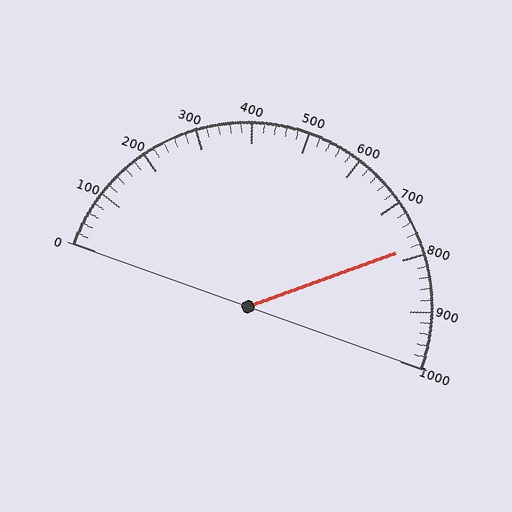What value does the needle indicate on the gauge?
The needle indicates approximately 780.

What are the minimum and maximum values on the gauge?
The gauge ranges from 0 to 1000.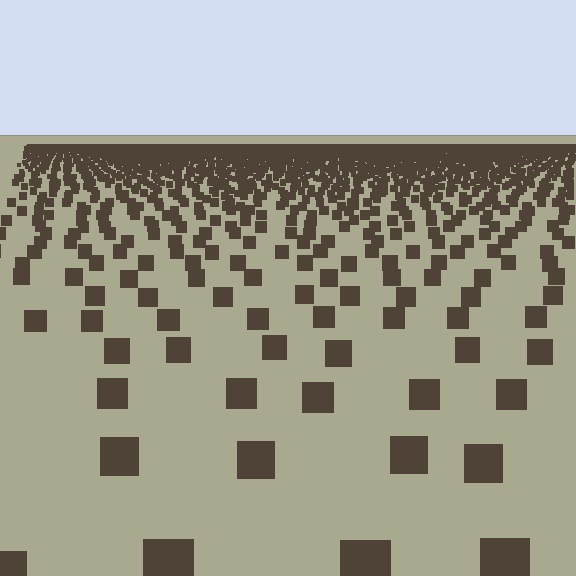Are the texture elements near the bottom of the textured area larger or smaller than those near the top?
Larger. Near the bottom, elements are closer to the viewer and appear at a bigger on-screen size.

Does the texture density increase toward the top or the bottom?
Density increases toward the top.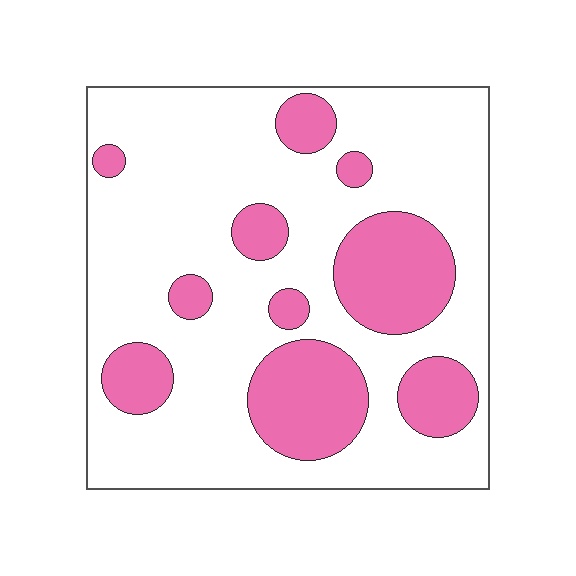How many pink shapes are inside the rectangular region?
10.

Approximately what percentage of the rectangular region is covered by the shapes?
Approximately 25%.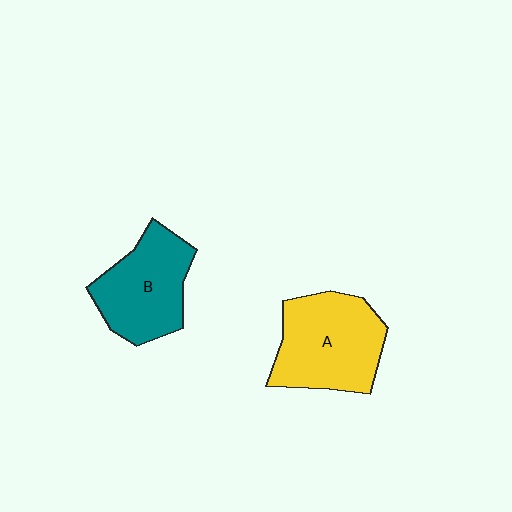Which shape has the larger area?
Shape A (yellow).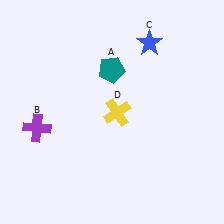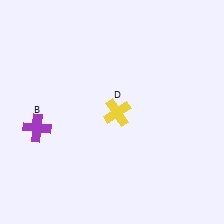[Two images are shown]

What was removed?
The teal pentagon (A), the blue star (C) were removed in Image 2.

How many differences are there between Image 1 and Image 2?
There are 2 differences between the two images.